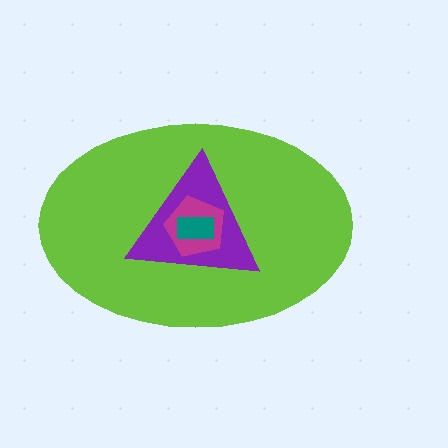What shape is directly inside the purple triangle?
The magenta pentagon.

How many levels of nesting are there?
4.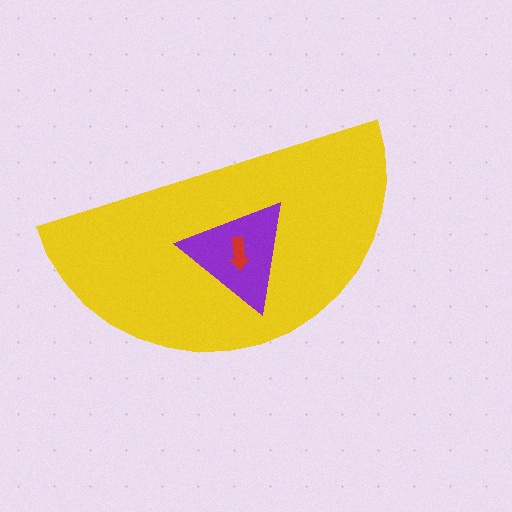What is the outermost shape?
The yellow semicircle.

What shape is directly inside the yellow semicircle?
The purple triangle.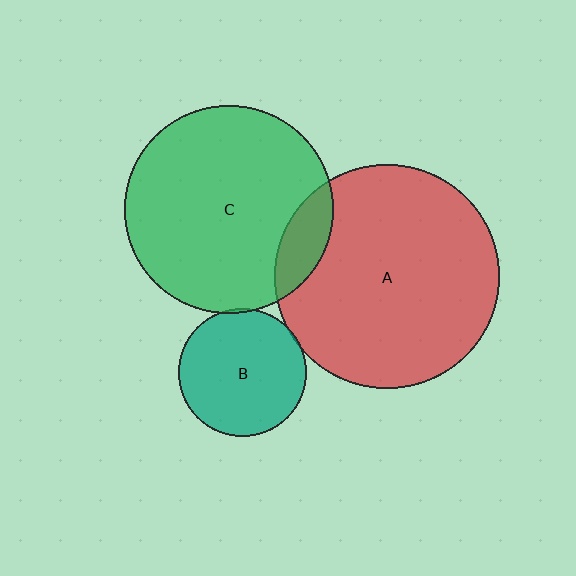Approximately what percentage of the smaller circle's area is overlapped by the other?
Approximately 5%.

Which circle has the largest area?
Circle A (red).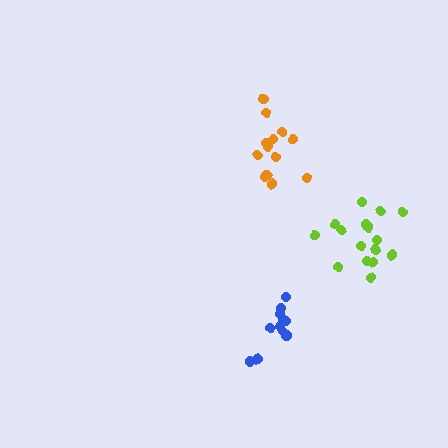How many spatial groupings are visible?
There are 3 spatial groupings.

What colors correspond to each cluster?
The clusters are colored: lime, blue, orange.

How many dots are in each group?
Group 1: 16 dots, Group 2: 12 dots, Group 3: 13 dots (41 total).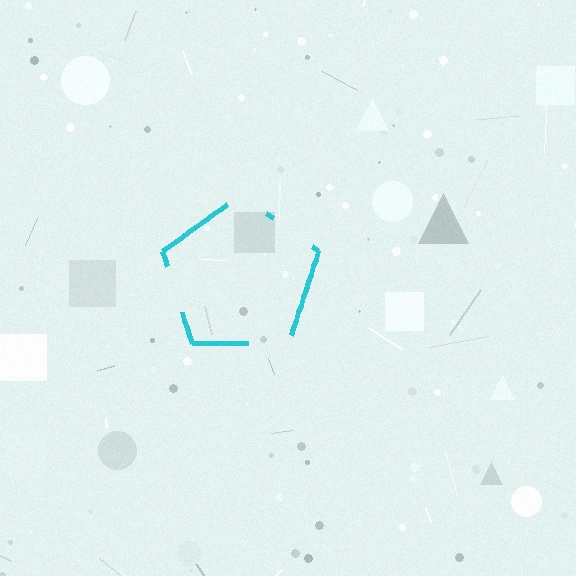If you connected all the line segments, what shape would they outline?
They would outline a pentagon.